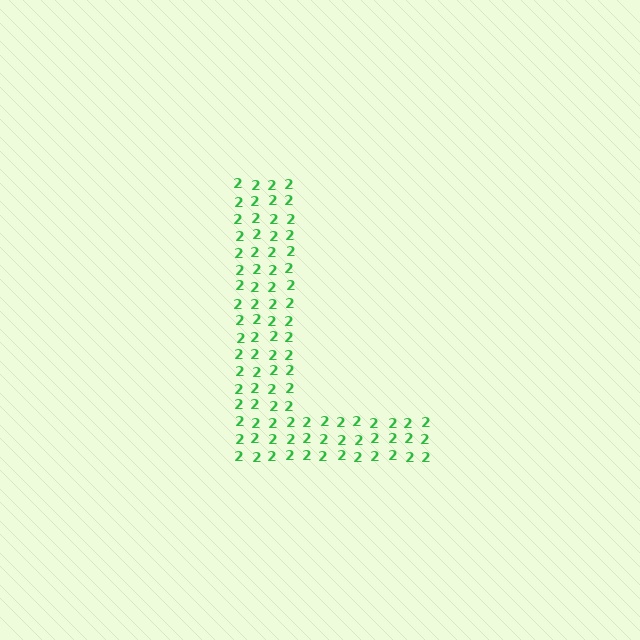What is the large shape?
The large shape is the letter L.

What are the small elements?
The small elements are digit 2's.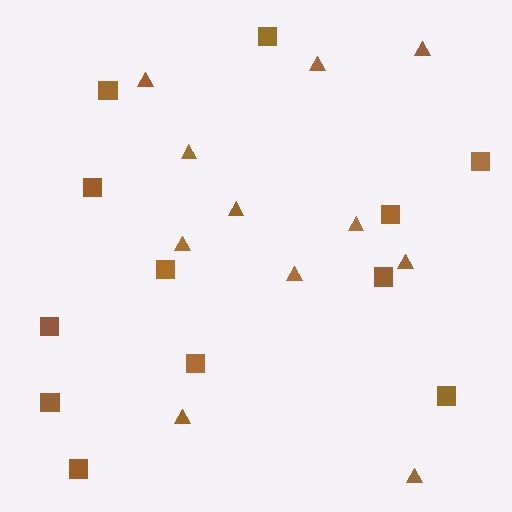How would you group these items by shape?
There are 2 groups: one group of triangles (11) and one group of squares (12).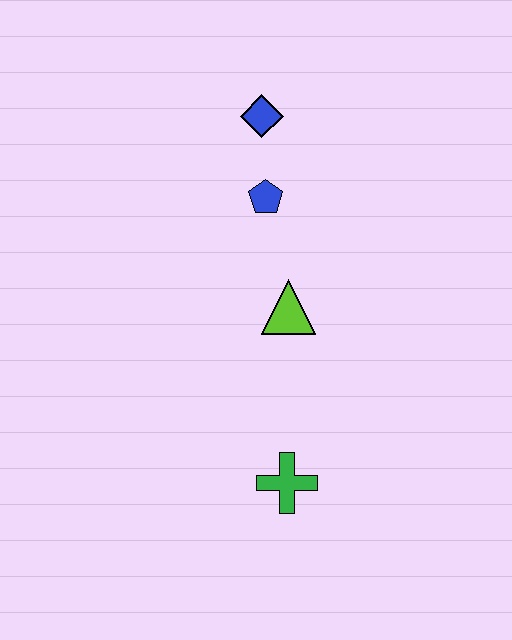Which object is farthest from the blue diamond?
The green cross is farthest from the blue diamond.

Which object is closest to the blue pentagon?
The blue diamond is closest to the blue pentagon.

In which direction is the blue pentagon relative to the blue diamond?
The blue pentagon is below the blue diamond.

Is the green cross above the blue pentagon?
No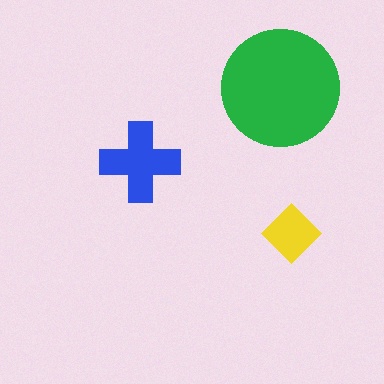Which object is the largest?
The green circle.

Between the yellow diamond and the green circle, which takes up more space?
The green circle.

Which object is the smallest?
The yellow diamond.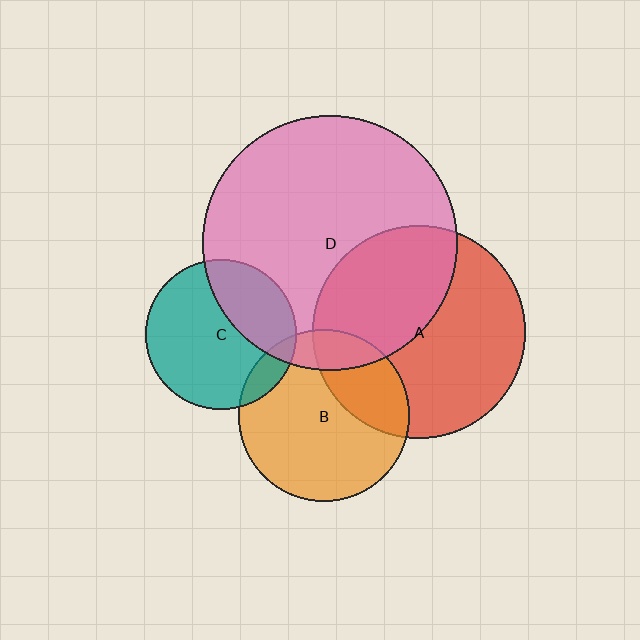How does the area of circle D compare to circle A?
Approximately 1.4 times.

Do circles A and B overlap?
Yes.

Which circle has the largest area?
Circle D (pink).